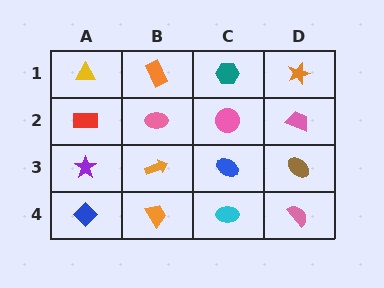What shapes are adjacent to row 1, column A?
A red rectangle (row 2, column A), an orange rectangle (row 1, column B).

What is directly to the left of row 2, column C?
A pink ellipse.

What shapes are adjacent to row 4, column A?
A purple star (row 3, column A), an orange trapezoid (row 4, column B).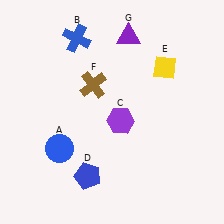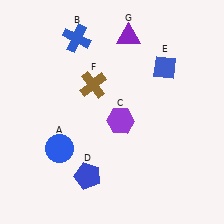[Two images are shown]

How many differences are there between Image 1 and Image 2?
There is 1 difference between the two images.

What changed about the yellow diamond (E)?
In Image 1, E is yellow. In Image 2, it changed to blue.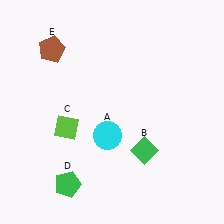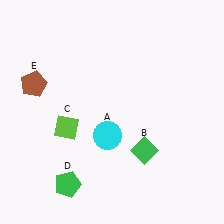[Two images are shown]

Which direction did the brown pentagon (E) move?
The brown pentagon (E) moved down.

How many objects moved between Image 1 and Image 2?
1 object moved between the two images.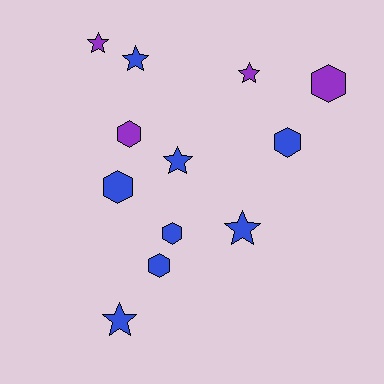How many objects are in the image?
There are 12 objects.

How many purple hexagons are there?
There are 2 purple hexagons.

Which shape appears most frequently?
Star, with 6 objects.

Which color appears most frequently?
Blue, with 8 objects.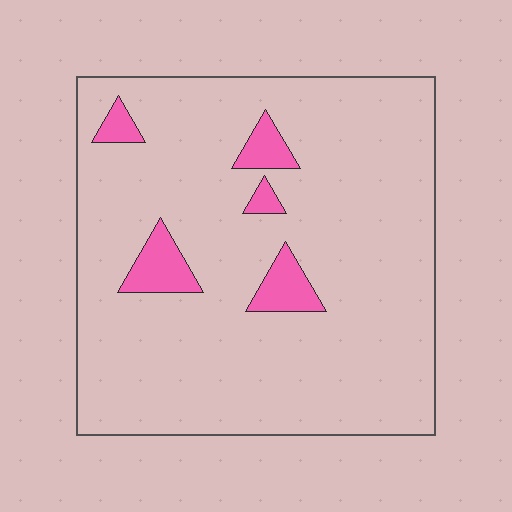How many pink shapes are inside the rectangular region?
5.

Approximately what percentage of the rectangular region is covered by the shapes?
Approximately 10%.